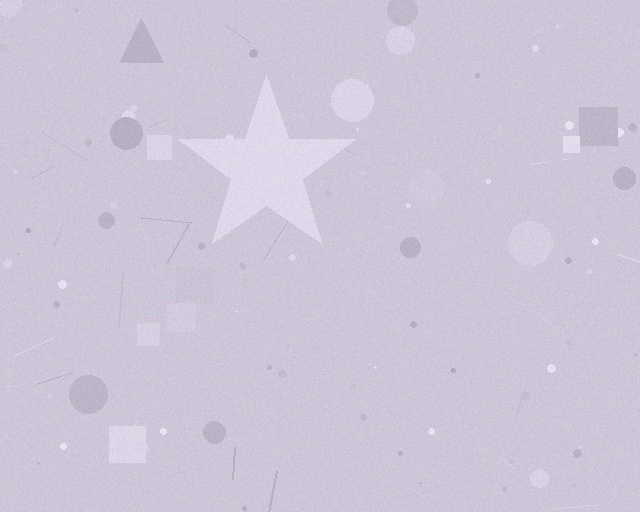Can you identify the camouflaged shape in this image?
The camouflaged shape is a star.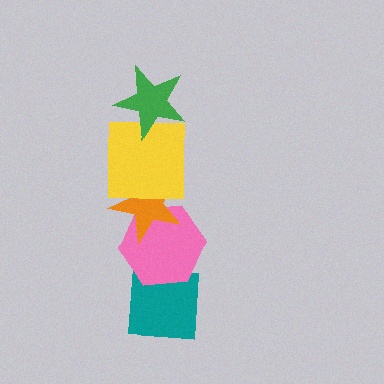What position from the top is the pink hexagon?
The pink hexagon is 4th from the top.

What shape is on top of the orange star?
The yellow square is on top of the orange star.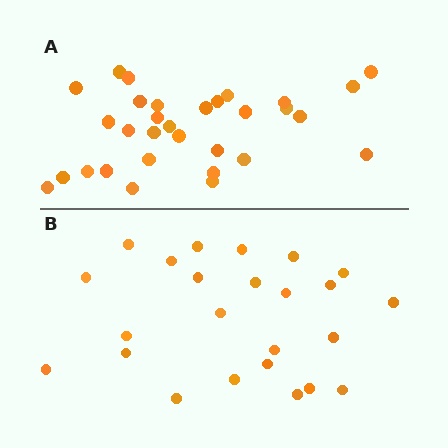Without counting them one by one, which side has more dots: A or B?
Region A (the top region) has more dots.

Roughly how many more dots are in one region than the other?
Region A has roughly 8 or so more dots than region B.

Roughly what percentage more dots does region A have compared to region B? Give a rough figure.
About 30% more.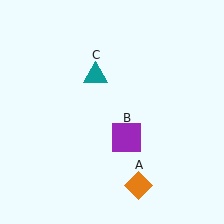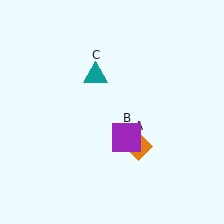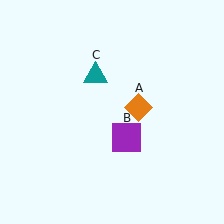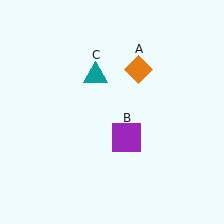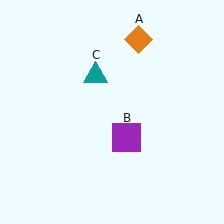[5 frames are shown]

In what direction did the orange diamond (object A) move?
The orange diamond (object A) moved up.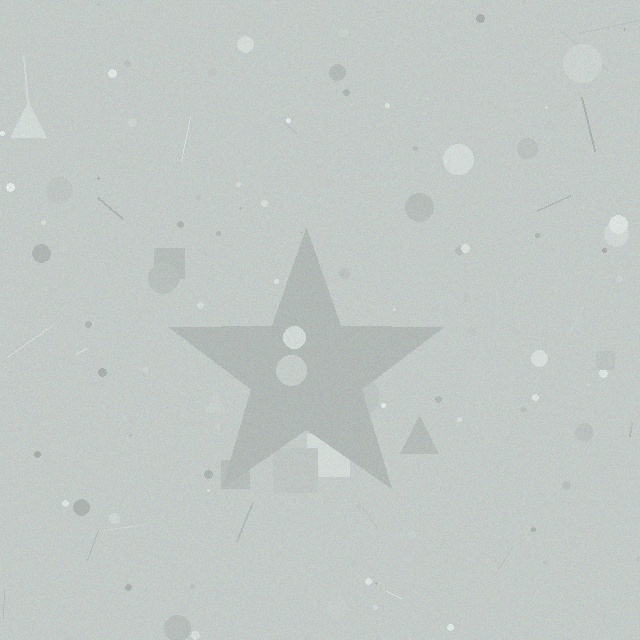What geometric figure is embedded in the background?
A star is embedded in the background.